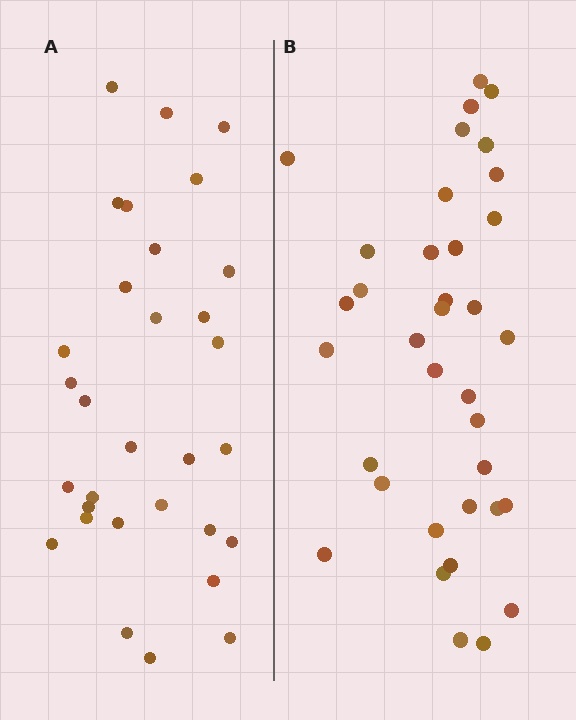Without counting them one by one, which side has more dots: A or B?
Region B (the right region) has more dots.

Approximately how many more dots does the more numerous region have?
Region B has about 5 more dots than region A.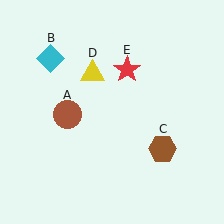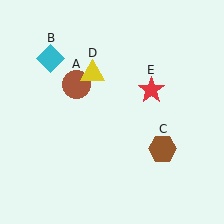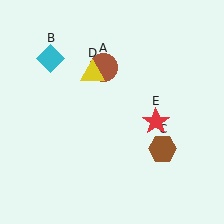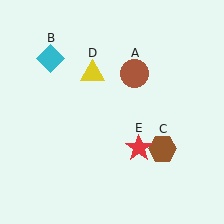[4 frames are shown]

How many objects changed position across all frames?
2 objects changed position: brown circle (object A), red star (object E).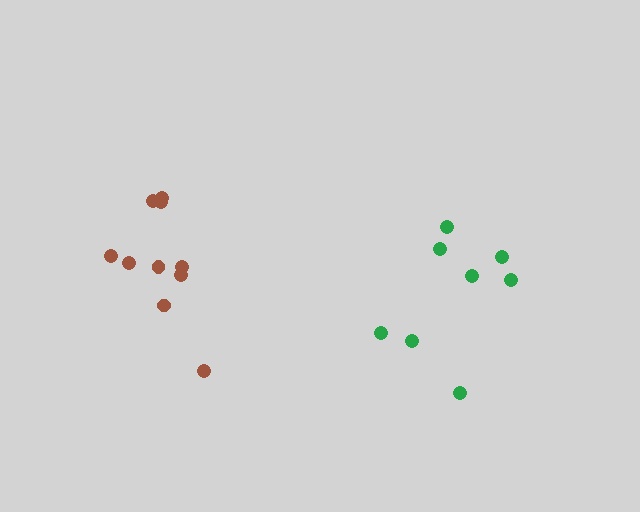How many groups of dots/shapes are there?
There are 2 groups.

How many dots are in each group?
Group 1: 8 dots, Group 2: 10 dots (18 total).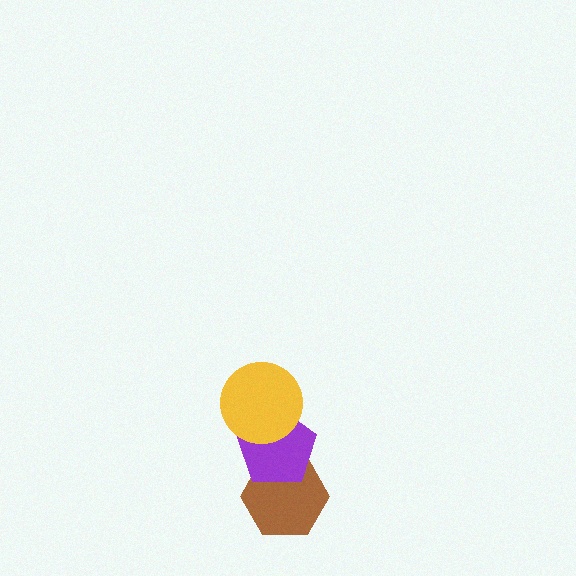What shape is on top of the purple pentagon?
The yellow circle is on top of the purple pentagon.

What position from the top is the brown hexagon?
The brown hexagon is 3rd from the top.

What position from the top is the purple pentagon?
The purple pentagon is 2nd from the top.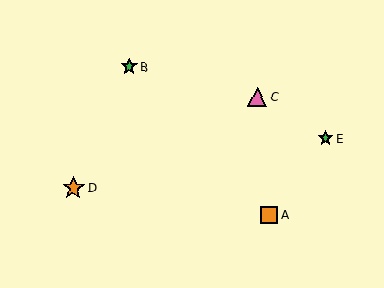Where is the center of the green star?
The center of the green star is at (129, 67).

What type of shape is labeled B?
Shape B is a green star.